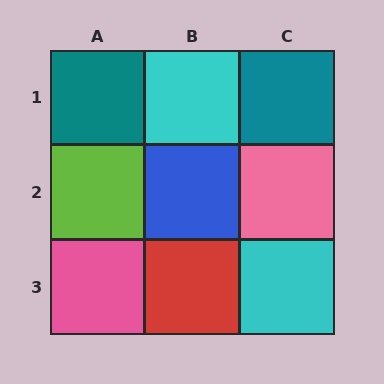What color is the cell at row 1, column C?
Teal.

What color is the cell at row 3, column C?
Cyan.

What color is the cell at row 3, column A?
Pink.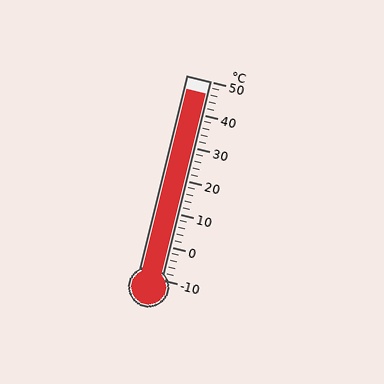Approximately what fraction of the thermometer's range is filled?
The thermometer is filled to approximately 95% of its range.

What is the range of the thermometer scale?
The thermometer scale ranges from -10°C to 50°C.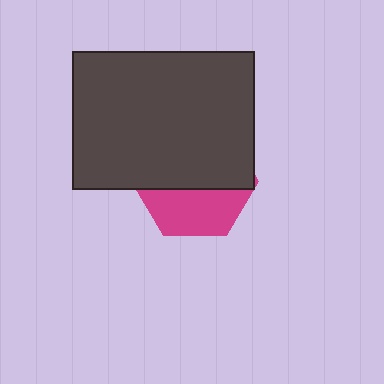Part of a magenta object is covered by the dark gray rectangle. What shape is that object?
It is a hexagon.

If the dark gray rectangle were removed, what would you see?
You would see the complete magenta hexagon.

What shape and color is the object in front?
The object in front is a dark gray rectangle.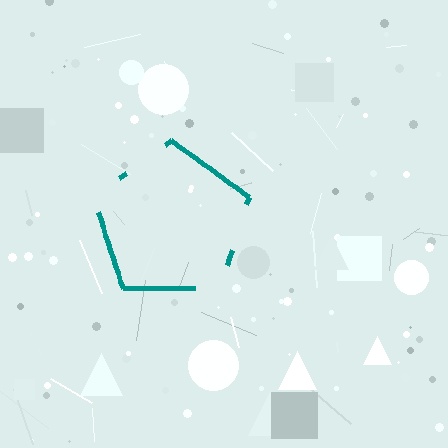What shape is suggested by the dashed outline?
The dashed outline suggests a pentagon.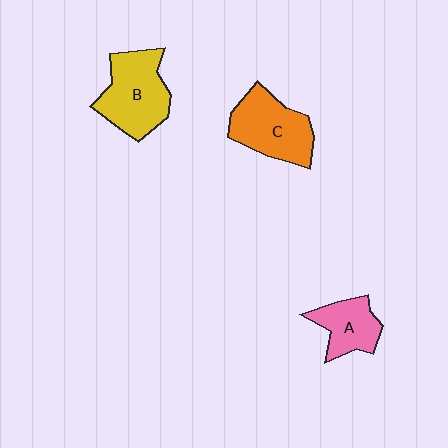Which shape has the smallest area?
Shape A (pink).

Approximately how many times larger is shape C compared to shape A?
Approximately 1.5 times.